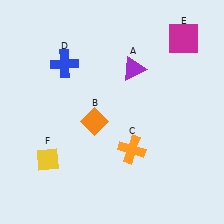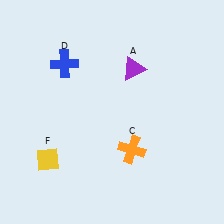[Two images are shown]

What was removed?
The magenta square (E), the orange diamond (B) were removed in Image 2.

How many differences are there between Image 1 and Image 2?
There are 2 differences between the two images.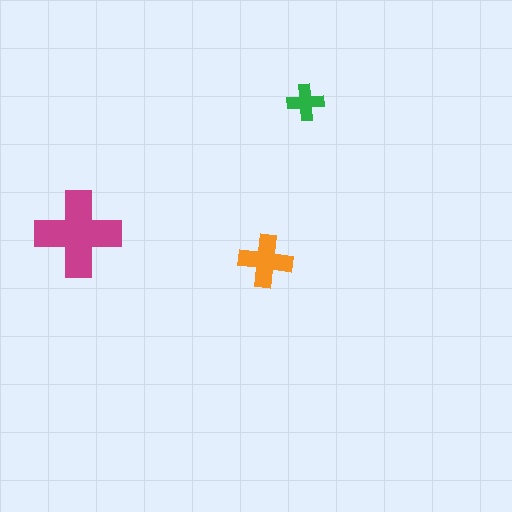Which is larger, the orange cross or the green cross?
The orange one.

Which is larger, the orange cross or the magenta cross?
The magenta one.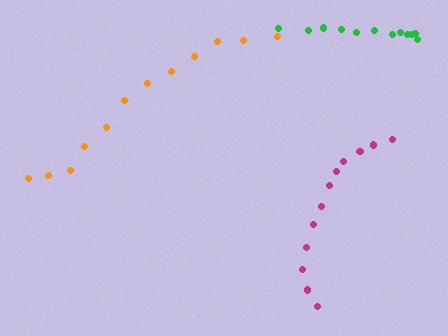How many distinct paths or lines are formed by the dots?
There are 3 distinct paths.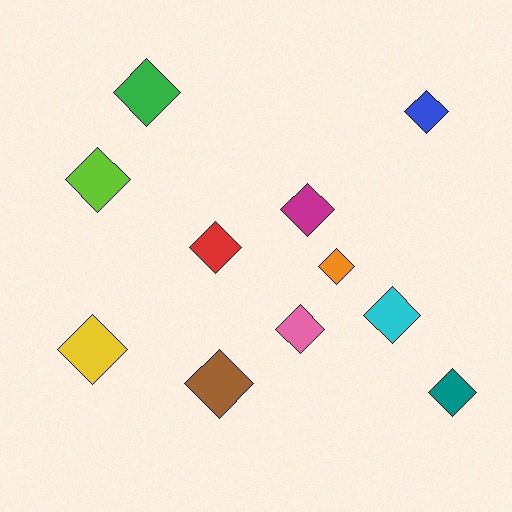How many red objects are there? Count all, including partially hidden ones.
There is 1 red object.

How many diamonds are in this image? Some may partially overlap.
There are 11 diamonds.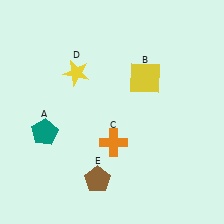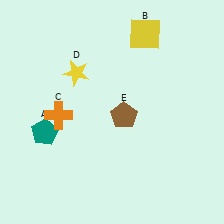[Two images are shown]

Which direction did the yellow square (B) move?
The yellow square (B) moved up.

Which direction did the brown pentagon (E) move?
The brown pentagon (E) moved up.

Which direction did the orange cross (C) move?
The orange cross (C) moved left.